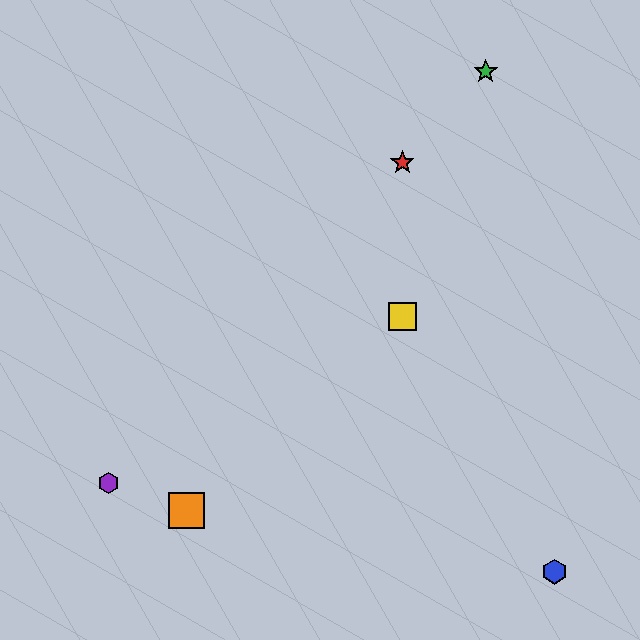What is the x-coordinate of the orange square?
The orange square is at x≈187.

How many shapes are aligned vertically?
2 shapes (the red star, the yellow square) are aligned vertically.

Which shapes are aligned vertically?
The red star, the yellow square are aligned vertically.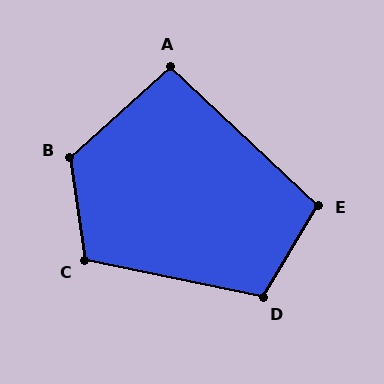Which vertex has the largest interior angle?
B, at approximately 123 degrees.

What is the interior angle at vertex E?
Approximately 102 degrees (obtuse).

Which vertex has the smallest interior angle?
A, at approximately 95 degrees.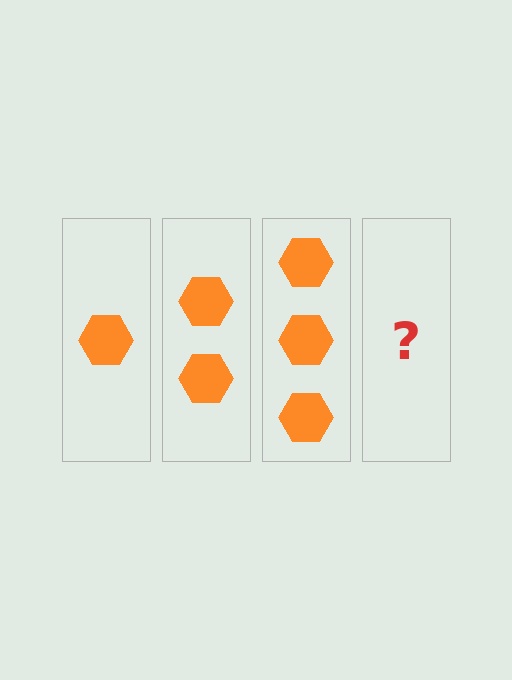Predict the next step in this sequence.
The next step is 4 hexagons.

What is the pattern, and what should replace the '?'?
The pattern is that each step adds one more hexagon. The '?' should be 4 hexagons.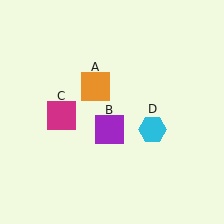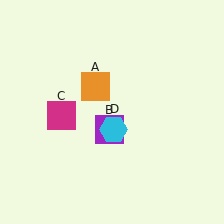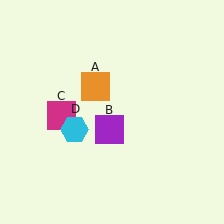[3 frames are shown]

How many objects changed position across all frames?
1 object changed position: cyan hexagon (object D).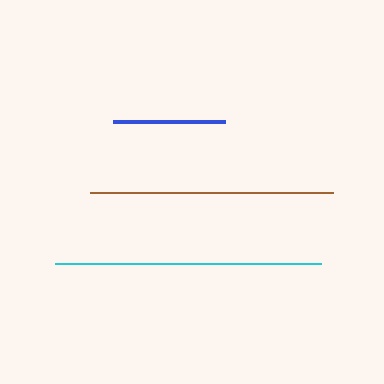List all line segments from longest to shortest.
From longest to shortest: cyan, brown, blue.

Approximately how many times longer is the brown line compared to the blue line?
The brown line is approximately 2.2 times the length of the blue line.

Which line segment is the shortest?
The blue line is the shortest at approximately 112 pixels.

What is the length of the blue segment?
The blue segment is approximately 112 pixels long.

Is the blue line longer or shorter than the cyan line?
The cyan line is longer than the blue line.